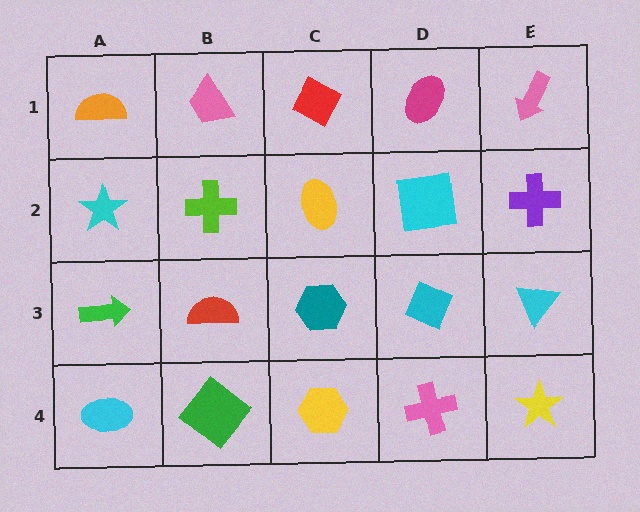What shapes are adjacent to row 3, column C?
A yellow ellipse (row 2, column C), a yellow hexagon (row 4, column C), a red semicircle (row 3, column B), a cyan diamond (row 3, column D).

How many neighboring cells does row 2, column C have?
4.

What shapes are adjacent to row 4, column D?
A cyan diamond (row 3, column D), a yellow hexagon (row 4, column C), a yellow star (row 4, column E).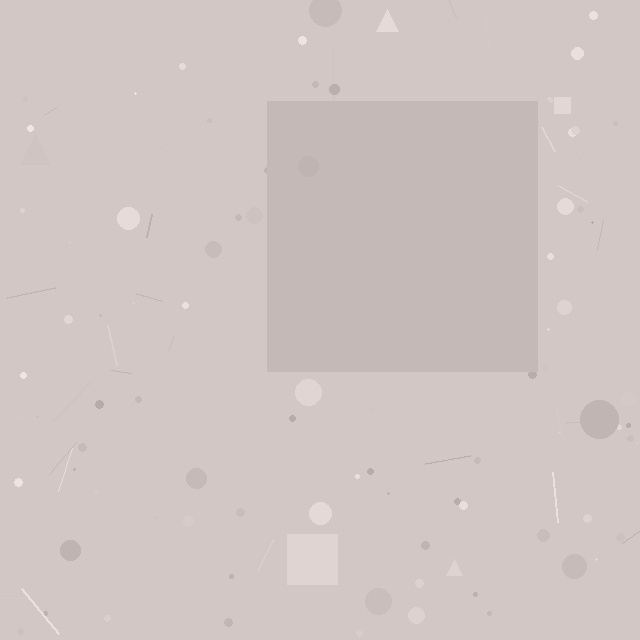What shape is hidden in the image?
A square is hidden in the image.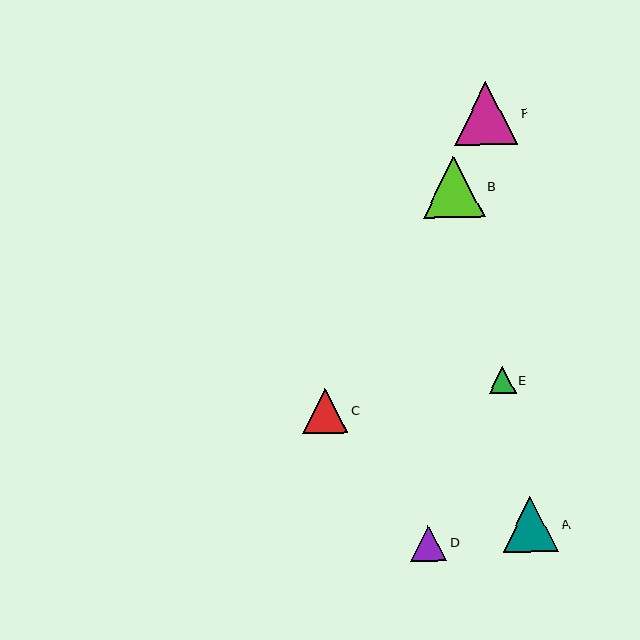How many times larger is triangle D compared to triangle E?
Triangle D is approximately 1.3 times the size of triangle E.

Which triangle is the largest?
Triangle F is the largest with a size of approximately 63 pixels.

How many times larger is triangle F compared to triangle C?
Triangle F is approximately 1.4 times the size of triangle C.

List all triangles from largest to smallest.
From largest to smallest: F, B, A, C, D, E.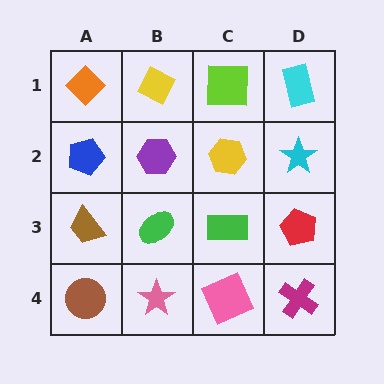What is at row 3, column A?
A brown trapezoid.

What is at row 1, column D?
A cyan rectangle.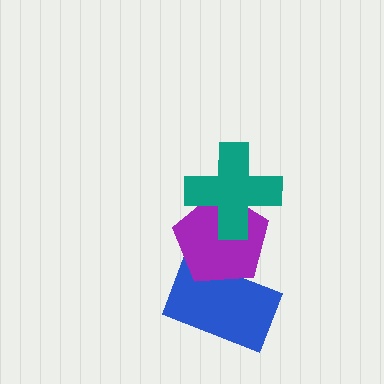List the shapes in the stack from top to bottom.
From top to bottom: the teal cross, the purple pentagon, the blue rectangle.